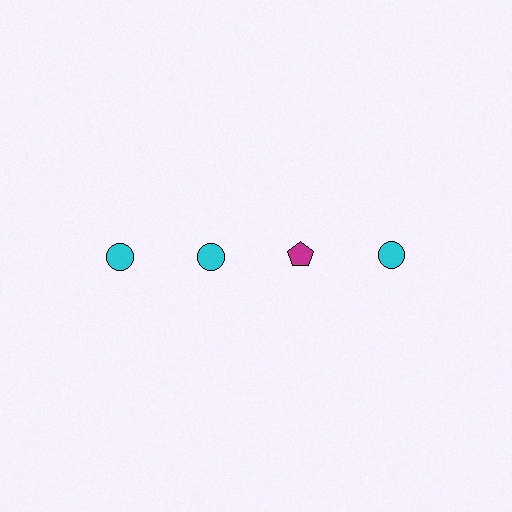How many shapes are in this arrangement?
There are 4 shapes arranged in a grid pattern.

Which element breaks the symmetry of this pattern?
The magenta pentagon in the top row, center column breaks the symmetry. All other shapes are cyan circles.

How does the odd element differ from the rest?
It differs in both color (magenta instead of cyan) and shape (pentagon instead of circle).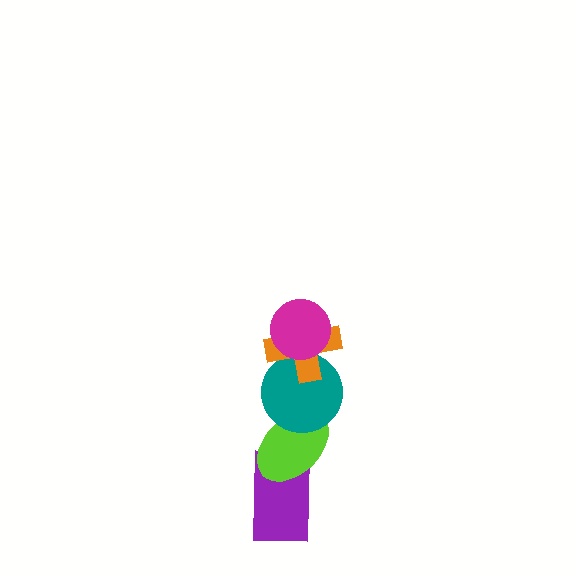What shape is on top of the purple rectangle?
The lime ellipse is on top of the purple rectangle.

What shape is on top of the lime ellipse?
The teal circle is on top of the lime ellipse.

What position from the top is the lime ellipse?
The lime ellipse is 4th from the top.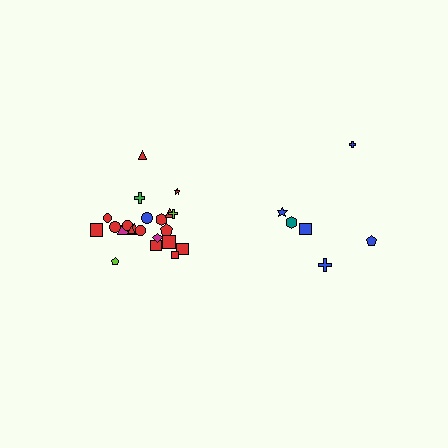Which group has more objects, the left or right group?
The left group.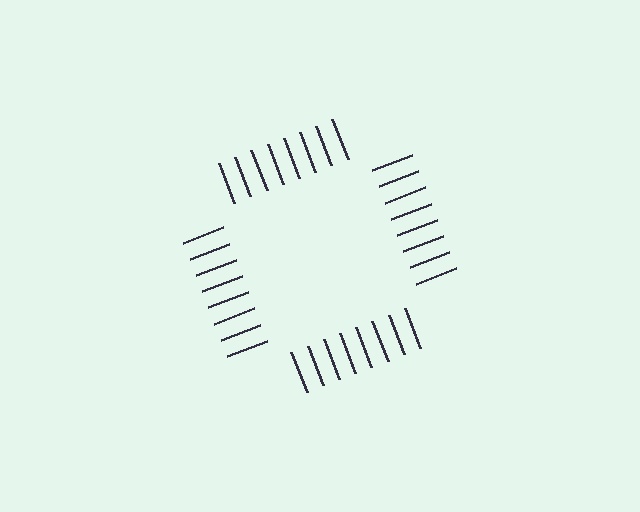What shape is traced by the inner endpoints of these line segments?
An illusory square — the line segments terminate on its edges but no continuous stroke is drawn.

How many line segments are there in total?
32 — 8 along each of the 4 edges.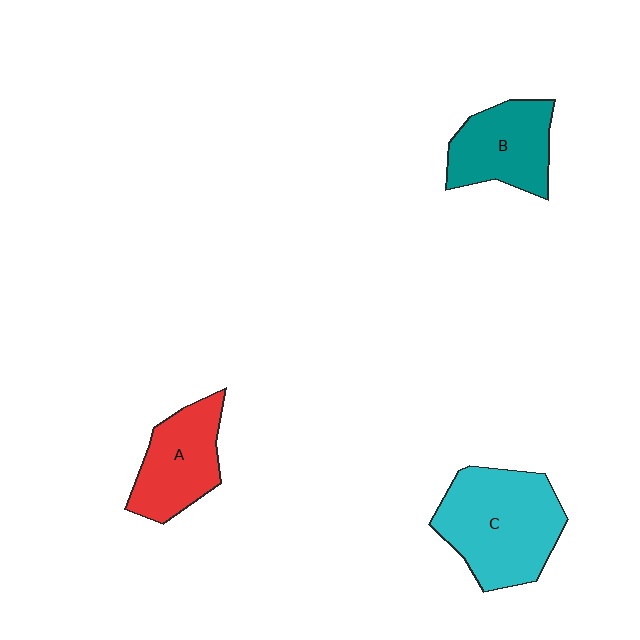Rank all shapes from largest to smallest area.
From largest to smallest: C (cyan), B (teal), A (red).